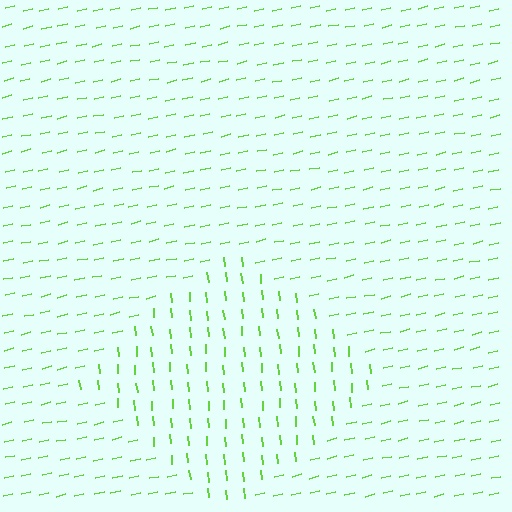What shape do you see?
I see a diamond.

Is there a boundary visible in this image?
Yes, there is a texture boundary formed by a change in line orientation.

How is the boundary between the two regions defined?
The boundary is defined purely by a change in line orientation (approximately 83 degrees difference). All lines are the same color and thickness.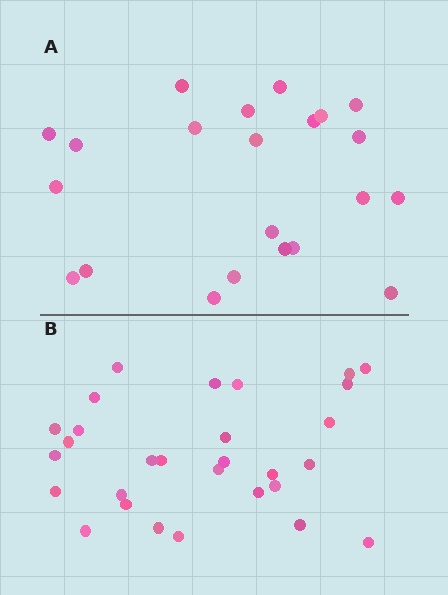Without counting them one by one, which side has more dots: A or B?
Region B (the bottom region) has more dots.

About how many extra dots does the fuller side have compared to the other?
Region B has roughly 8 or so more dots than region A.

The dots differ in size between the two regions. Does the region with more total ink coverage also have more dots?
No. Region A has more total ink coverage because its dots are larger, but region B actually contains more individual dots. Total area can be misleading — the number of items is what matters here.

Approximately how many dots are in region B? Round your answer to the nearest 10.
About 30 dots. (The exact count is 29, which rounds to 30.)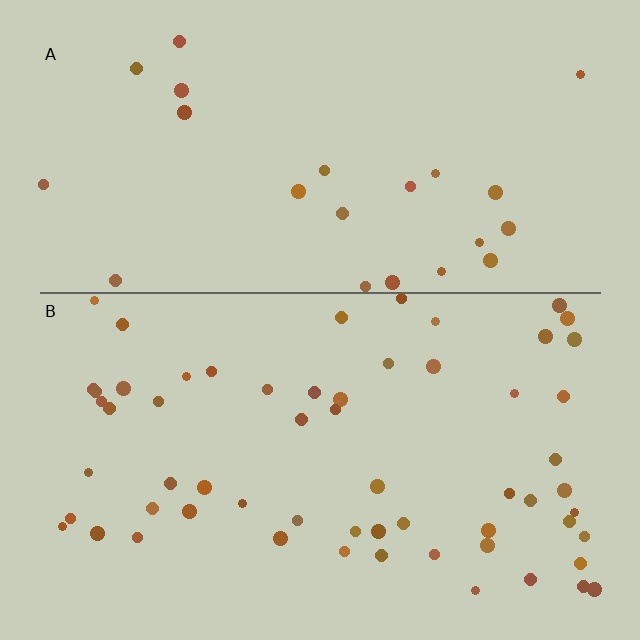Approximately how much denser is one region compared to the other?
Approximately 2.5× — region B over region A.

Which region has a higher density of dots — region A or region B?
B (the bottom).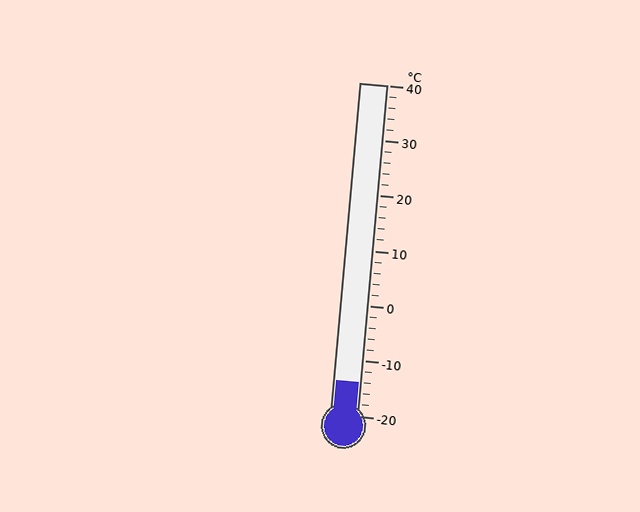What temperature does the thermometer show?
The thermometer shows approximately -14°C.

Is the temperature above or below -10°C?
The temperature is below -10°C.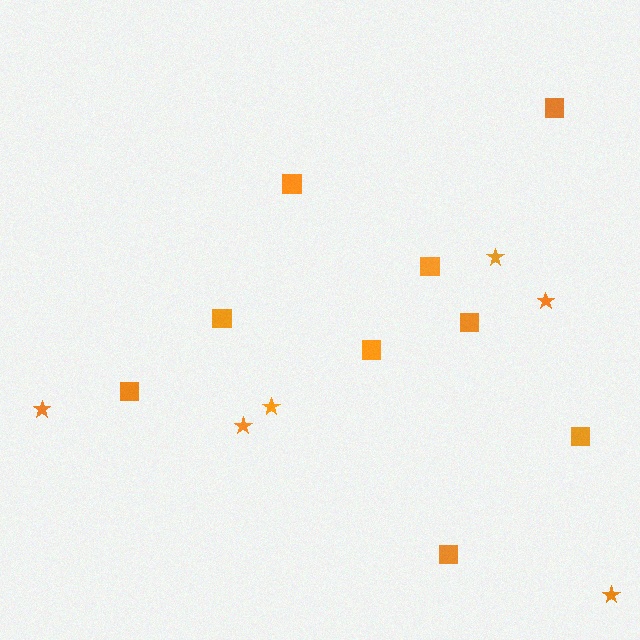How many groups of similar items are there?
There are 2 groups: one group of stars (6) and one group of squares (9).